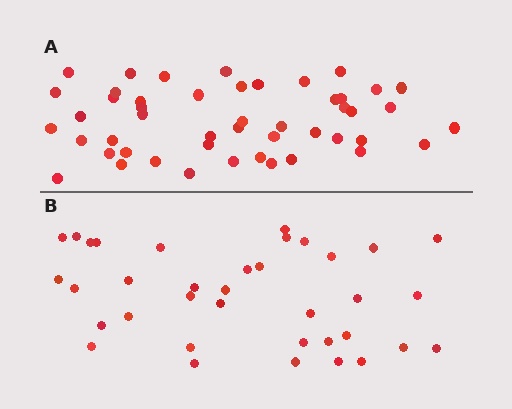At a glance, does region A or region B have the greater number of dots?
Region A (the top region) has more dots.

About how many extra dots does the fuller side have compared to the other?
Region A has roughly 12 or so more dots than region B.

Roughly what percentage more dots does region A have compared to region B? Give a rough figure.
About 35% more.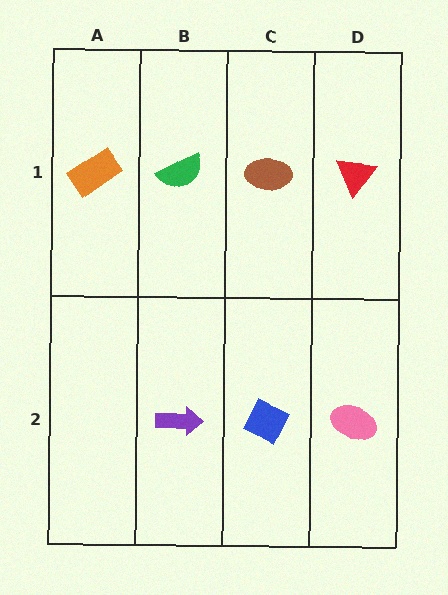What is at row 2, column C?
A blue diamond.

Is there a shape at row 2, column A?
No, that cell is empty.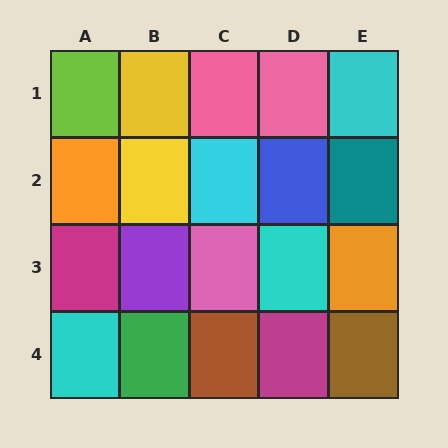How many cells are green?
1 cell is green.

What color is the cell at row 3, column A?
Magenta.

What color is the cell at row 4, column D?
Magenta.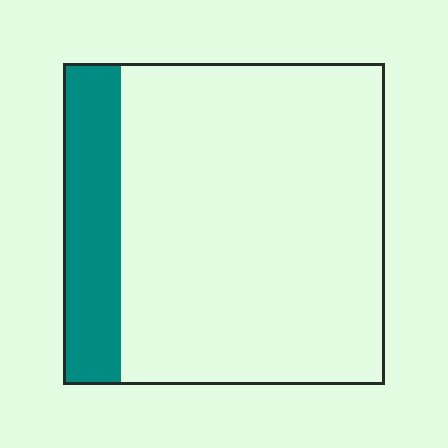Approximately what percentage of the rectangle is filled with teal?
Approximately 20%.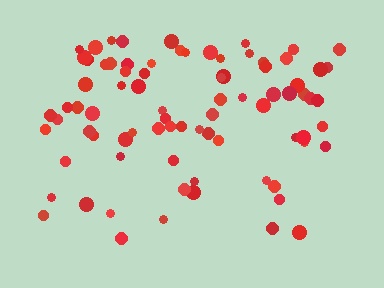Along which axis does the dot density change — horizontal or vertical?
Vertical.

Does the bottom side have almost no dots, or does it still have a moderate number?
Still a moderate number, just noticeably fewer than the top.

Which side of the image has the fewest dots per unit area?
The bottom.